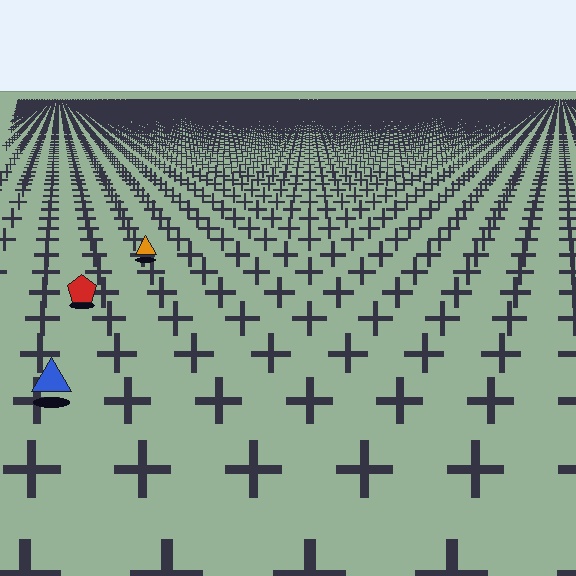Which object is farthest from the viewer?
The orange triangle is farthest from the viewer. It appears smaller and the ground texture around it is denser.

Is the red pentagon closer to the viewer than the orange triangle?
Yes. The red pentagon is closer — you can tell from the texture gradient: the ground texture is coarser near it.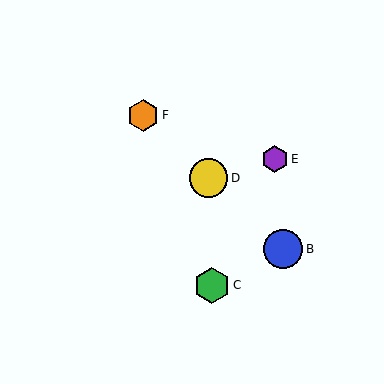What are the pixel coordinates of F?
Object F is at (143, 115).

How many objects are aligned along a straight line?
4 objects (A, B, D, F) are aligned along a straight line.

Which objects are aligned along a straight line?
Objects A, B, D, F are aligned along a straight line.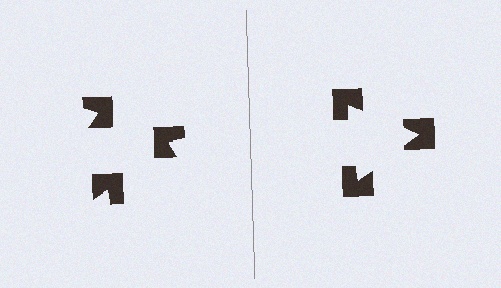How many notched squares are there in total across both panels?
6 — 3 on each side.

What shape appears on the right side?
An illusory triangle.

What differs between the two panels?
The notched squares are positioned identically on both sides; only the wedge orientations differ. On the right they align to a triangle; on the left they are misaligned.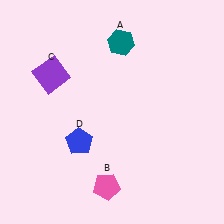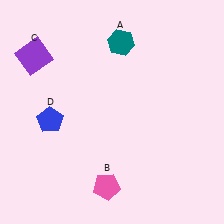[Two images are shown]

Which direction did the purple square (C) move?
The purple square (C) moved up.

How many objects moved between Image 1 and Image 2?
2 objects moved between the two images.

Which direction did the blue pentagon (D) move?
The blue pentagon (D) moved left.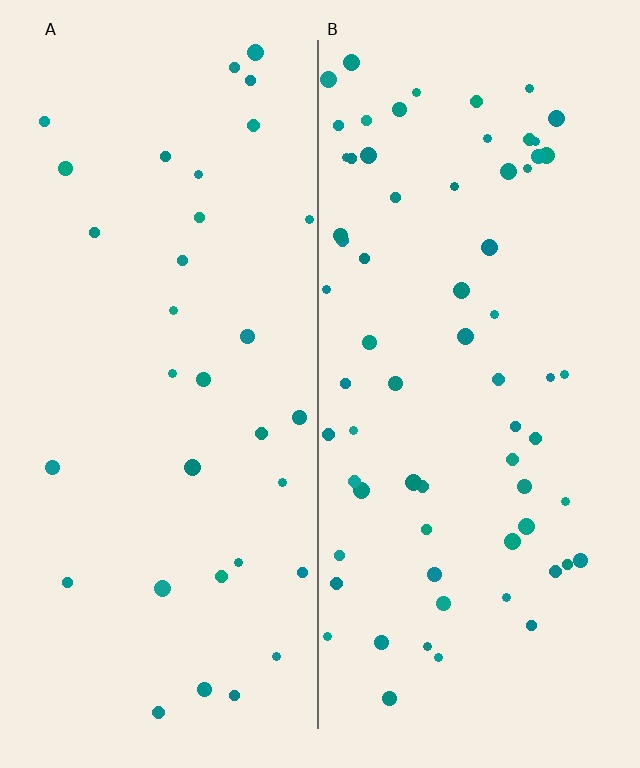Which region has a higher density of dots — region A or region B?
B (the right).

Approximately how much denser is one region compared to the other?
Approximately 2.1× — region B over region A.